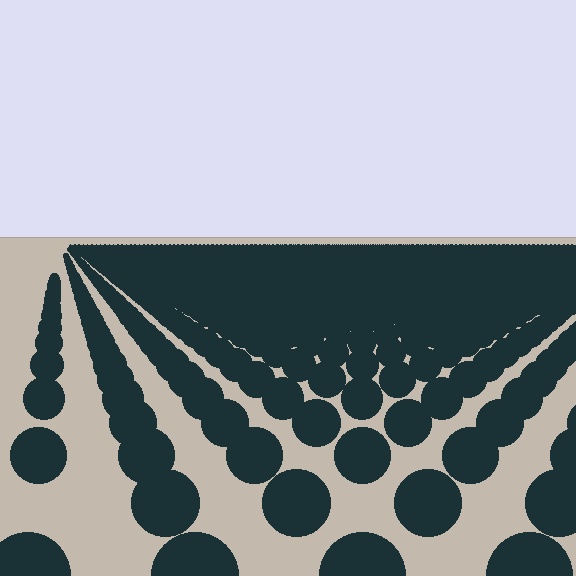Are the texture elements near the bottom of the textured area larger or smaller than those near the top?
Larger. Near the bottom, elements are closer to the viewer and appear at a bigger on-screen size.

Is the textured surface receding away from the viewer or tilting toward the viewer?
The surface is receding away from the viewer. Texture elements get smaller and denser toward the top.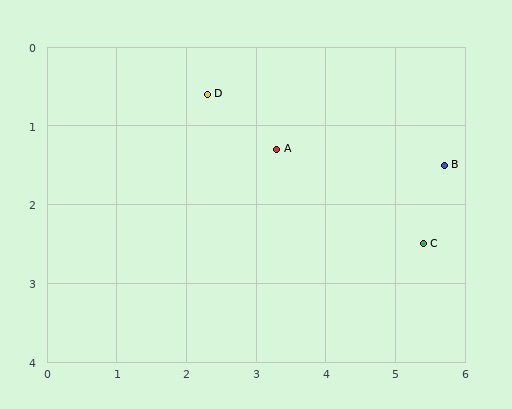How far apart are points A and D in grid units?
Points A and D are about 1.2 grid units apart.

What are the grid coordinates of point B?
Point B is at approximately (5.7, 1.5).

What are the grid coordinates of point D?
Point D is at approximately (2.3, 0.6).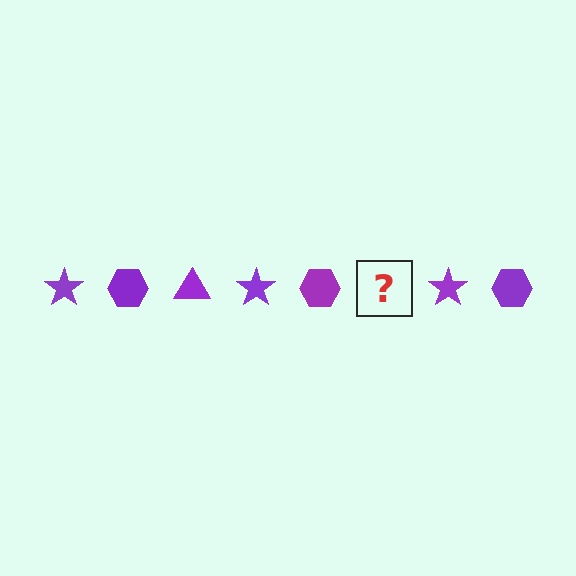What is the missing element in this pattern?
The missing element is a purple triangle.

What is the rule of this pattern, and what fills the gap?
The rule is that the pattern cycles through star, hexagon, triangle shapes in purple. The gap should be filled with a purple triangle.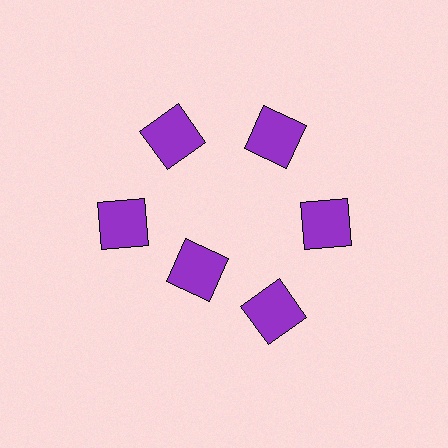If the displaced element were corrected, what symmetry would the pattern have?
It would have 6-fold rotational symmetry — the pattern would map onto itself every 60 degrees.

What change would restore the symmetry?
The symmetry would be restored by moving it outward, back onto the ring so that all 6 squares sit at equal angles and equal distance from the center.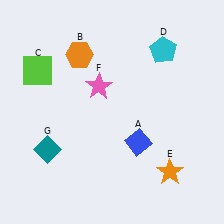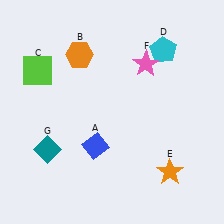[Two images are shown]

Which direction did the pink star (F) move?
The pink star (F) moved right.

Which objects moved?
The objects that moved are: the blue diamond (A), the pink star (F).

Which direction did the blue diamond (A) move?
The blue diamond (A) moved left.